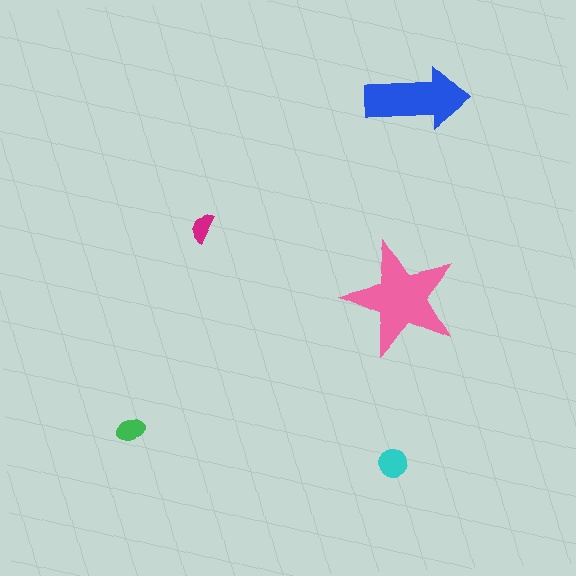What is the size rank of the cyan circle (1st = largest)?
3rd.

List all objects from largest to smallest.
The pink star, the blue arrow, the cyan circle, the green ellipse, the magenta semicircle.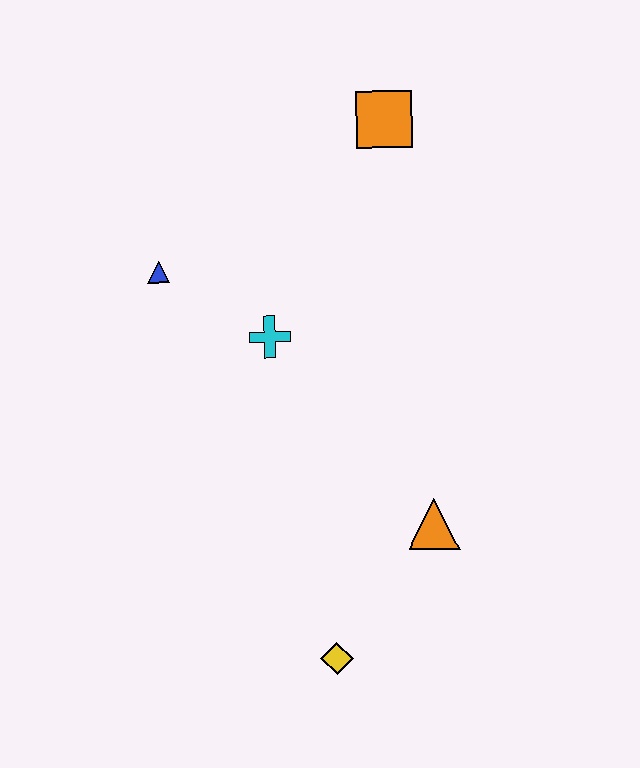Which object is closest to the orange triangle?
The yellow diamond is closest to the orange triangle.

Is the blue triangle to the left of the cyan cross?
Yes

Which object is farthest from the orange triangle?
The orange square is farthest from the orange triangle.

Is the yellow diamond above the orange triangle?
No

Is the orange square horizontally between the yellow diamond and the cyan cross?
No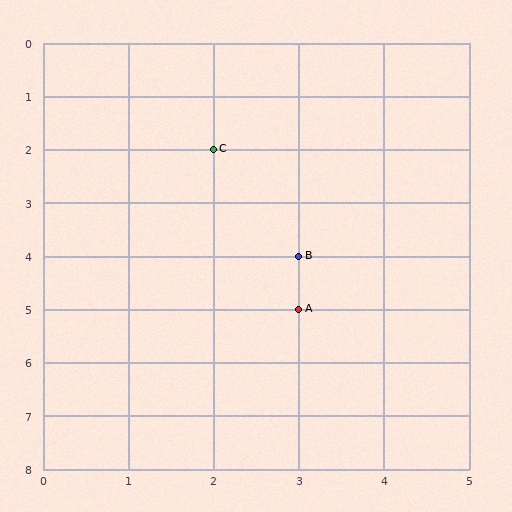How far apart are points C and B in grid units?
Points C and B are 1 column and 2 rows apart (about 2.2 grid units diagonally).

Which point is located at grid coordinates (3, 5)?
Point A is at (3, 5).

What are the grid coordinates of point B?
Point B is at grid coordinates (3, 4).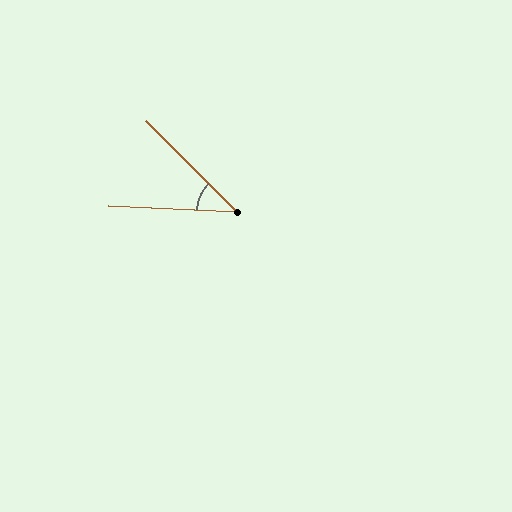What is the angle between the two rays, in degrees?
Approximately 42 degrees.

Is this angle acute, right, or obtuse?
It is acute.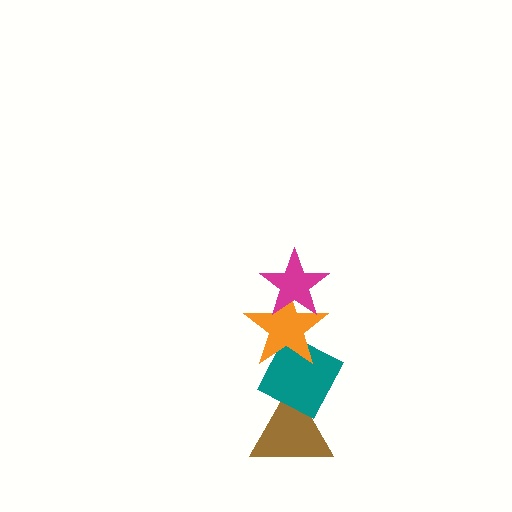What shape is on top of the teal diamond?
The orange star is on top of the teal diamond.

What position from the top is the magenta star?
The magenta star is 1st from the top.